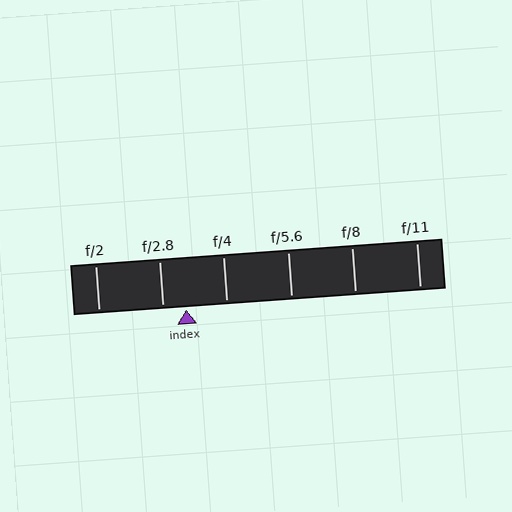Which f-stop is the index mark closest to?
The index mark is closest to f/2.8.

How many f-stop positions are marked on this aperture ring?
There are 6 f-stop positions marked.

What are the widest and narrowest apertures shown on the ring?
The widest aperture shown is f/2 and the narrowest is f/11.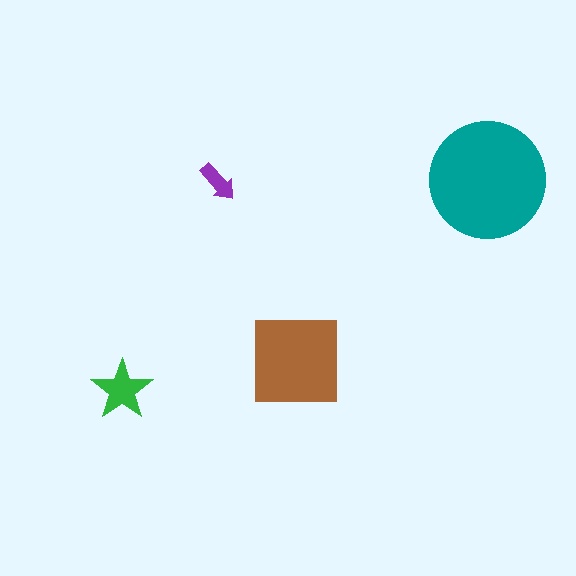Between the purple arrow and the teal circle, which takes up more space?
The teal circle.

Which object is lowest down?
The green star is bottommost.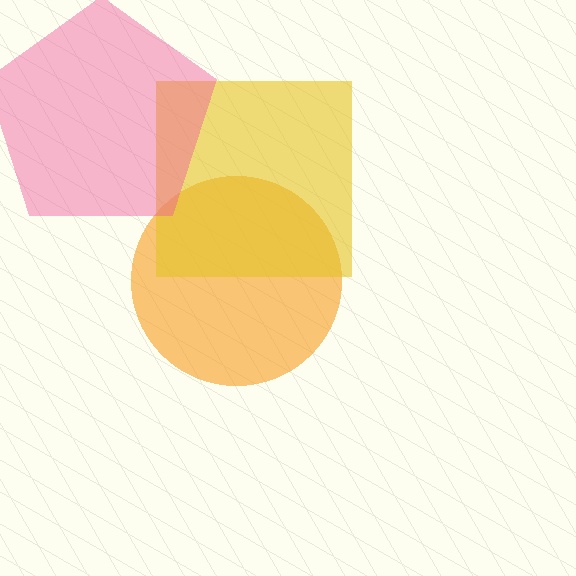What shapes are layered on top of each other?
The layered shapes are: an orange circle, a yellow square, a pink pentagon.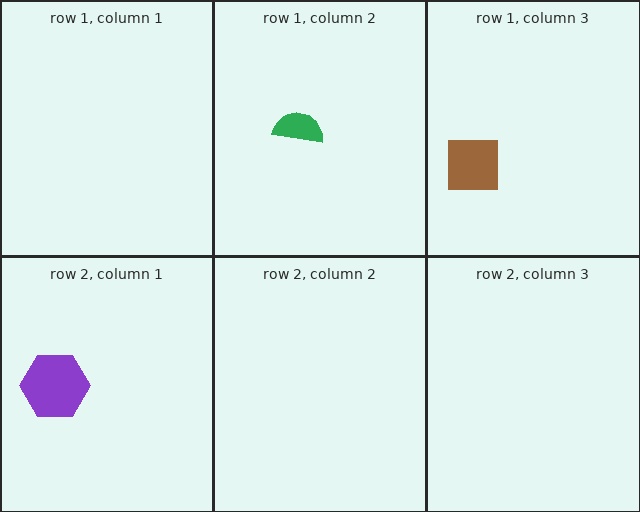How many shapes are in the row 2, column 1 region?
1.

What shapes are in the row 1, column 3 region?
The brown square.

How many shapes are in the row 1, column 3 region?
1.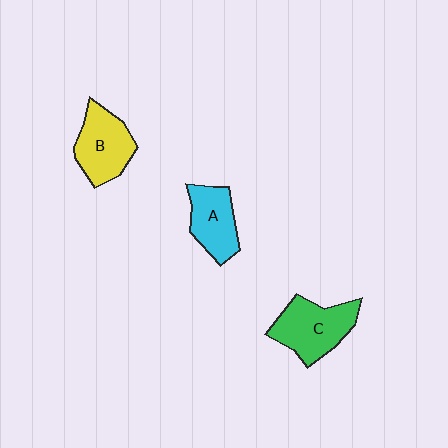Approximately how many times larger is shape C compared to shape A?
Approximately 1.3 times.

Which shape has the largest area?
Shape C (green).